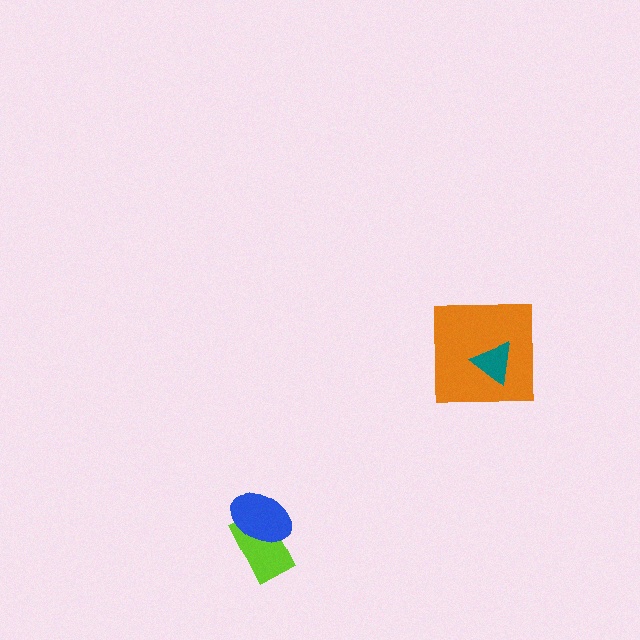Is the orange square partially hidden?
Yes, it is partially covered by another shape.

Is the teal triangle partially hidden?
No, no other shape covers it.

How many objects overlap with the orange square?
1 object overlaps with the orange square.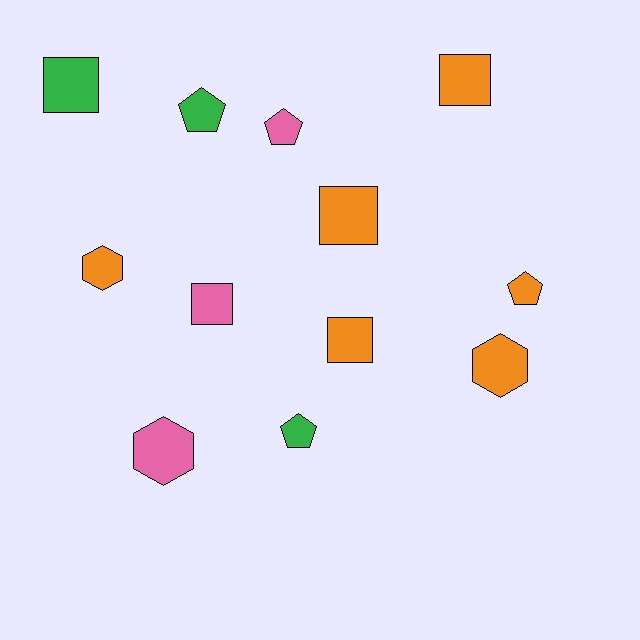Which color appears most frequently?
Orange, with 6 objects.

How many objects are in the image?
There are 12 objects.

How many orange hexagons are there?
There are 2 orange hexagons.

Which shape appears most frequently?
Square, with 5 objects.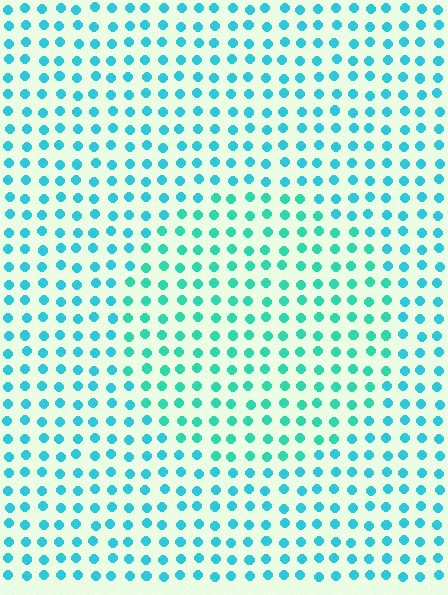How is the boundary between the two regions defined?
The boundary is defined purely by a slight shift in hue (about 22 degrees). Spacing, size, and orientation are identical on both sides.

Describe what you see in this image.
The image is filled with small cyan elements in a uniform arrangement. A circle-shaped region is visible where the elements are tinted to a slightly different hue, forming a subtle color boundary.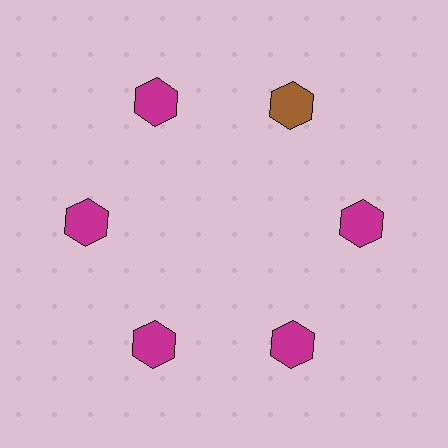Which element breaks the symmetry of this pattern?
The brown hexagon at roughly the 1 o'clock position breaks the symmetry. All other shapes are magenta hexagons.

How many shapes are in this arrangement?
There are 6 shapes arranged in a ring pattern.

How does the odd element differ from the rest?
It has a different color: brown instead of magenta.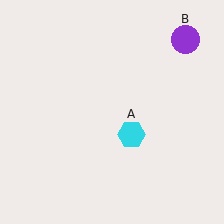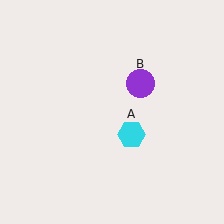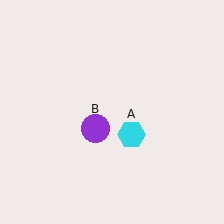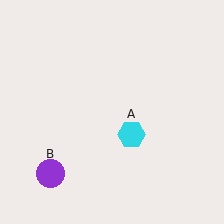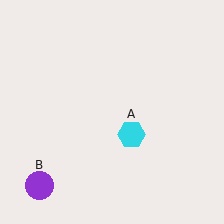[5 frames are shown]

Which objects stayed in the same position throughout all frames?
Cyan hexagon (object A) remained stationary.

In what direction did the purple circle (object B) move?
The purple circle (object B) moved down and to the left.